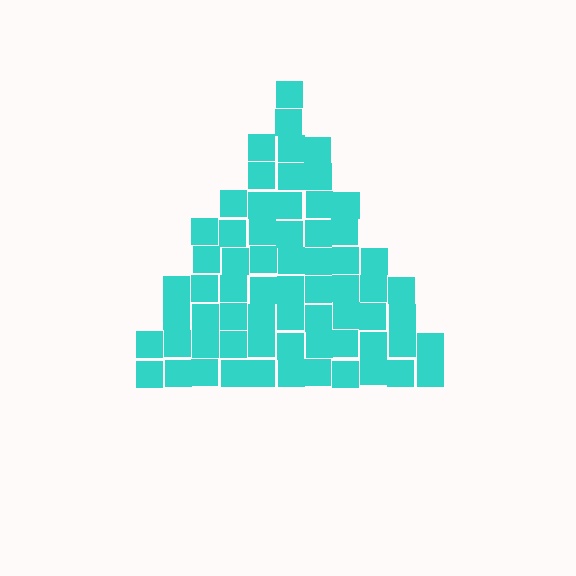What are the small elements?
The small elements are squares.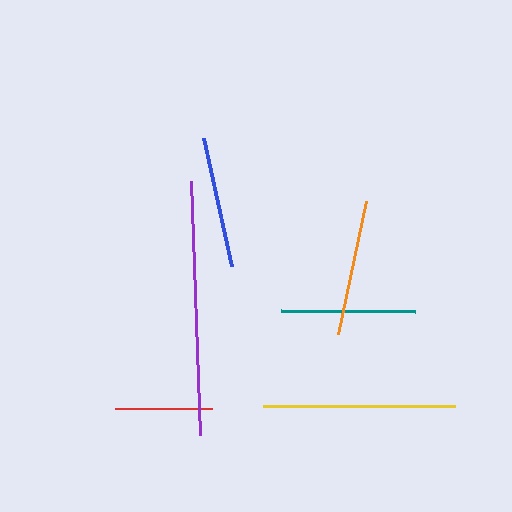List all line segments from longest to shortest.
From longest to shortest: purple, yellow, orange, teal, blue, red.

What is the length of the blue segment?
The blue segment is approximately 131 pixels long.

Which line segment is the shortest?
The red line is the shortest at approximately 97 pixels.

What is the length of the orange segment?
The orange segment is approximately 136 pixels long.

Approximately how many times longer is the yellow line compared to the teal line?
The yellow line is approximately 1.4 times the length of the teal line.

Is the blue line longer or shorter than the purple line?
The purple line is longer than the blue line.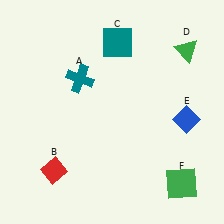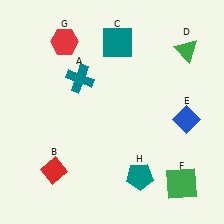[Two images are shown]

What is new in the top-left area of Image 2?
A red hexagon (G) was added in the top-left area of Image 2.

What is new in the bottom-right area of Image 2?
A teal pentagon (H) was added in the bottom-right area of Image 2.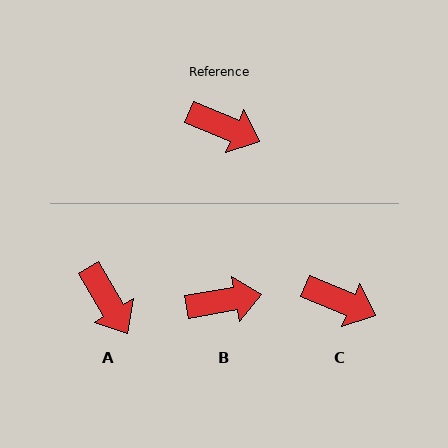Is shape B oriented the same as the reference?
No, it is off by about 33 degrees.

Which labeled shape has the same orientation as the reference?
C.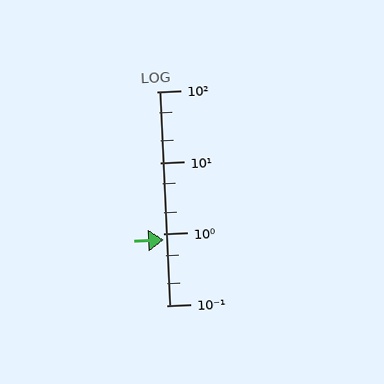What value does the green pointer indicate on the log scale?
The pointer indicates approximately 0.82.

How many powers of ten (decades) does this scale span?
The scale spans 3 decades, from 0.1 to 100.